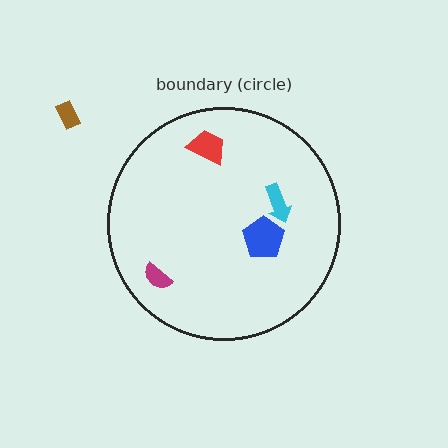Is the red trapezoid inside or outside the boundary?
Inside.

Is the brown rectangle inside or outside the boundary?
Outside.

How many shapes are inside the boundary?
4 inside, 1 outside.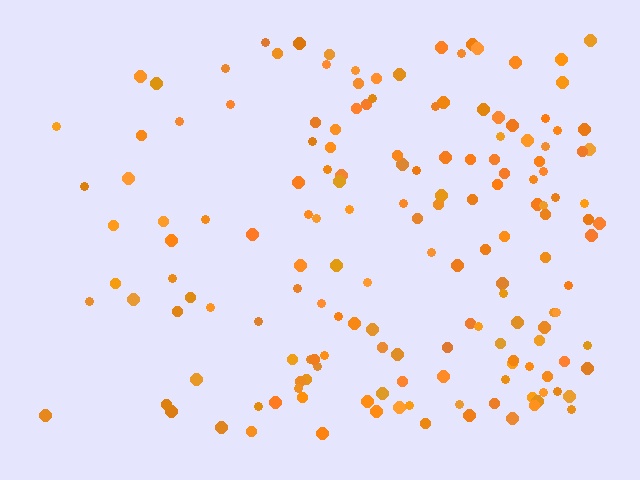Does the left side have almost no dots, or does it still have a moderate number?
Still a moderate number, just noticeably fewer than the right.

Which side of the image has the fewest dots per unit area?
The left.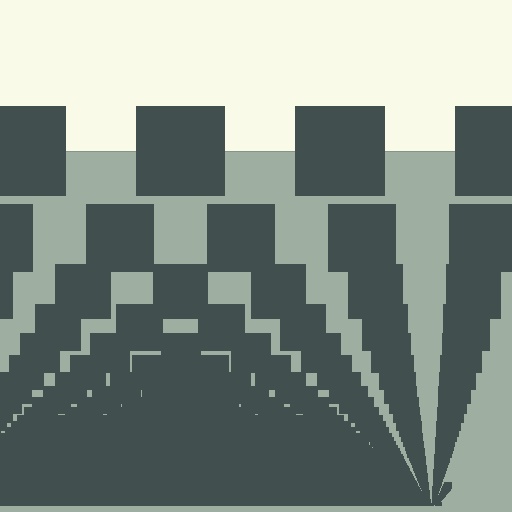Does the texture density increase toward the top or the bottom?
Density increases toward the bottom.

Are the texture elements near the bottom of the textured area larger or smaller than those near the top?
Smaller. The gradient is inverted — elements near the bottom are smaller and denser.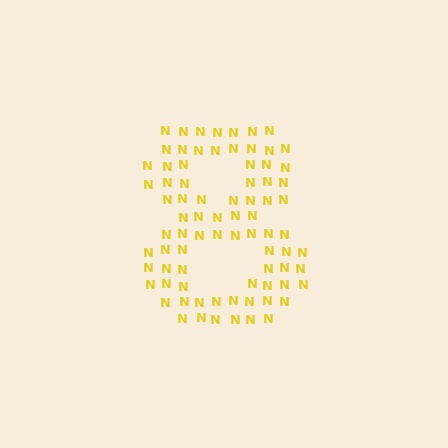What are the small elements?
The small elements are letter N's.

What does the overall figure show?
The overall figure shows the digit 8.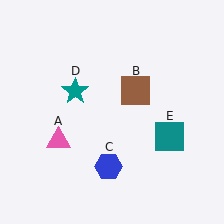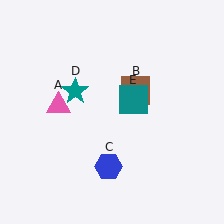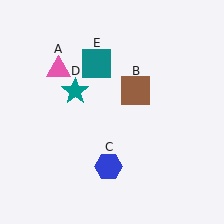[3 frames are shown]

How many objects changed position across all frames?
2 objects changed position: pink triangle (object A), teal square (object E).